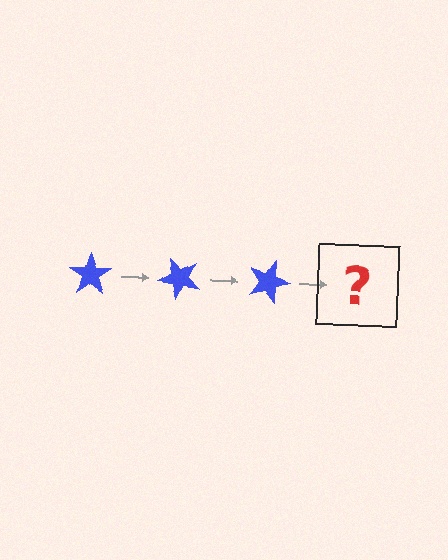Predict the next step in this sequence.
The next step is a blue star rotated 135 degrees.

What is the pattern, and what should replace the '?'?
The pattern is that the star rotates 45 degrees each step. The '?' should be a blue star rotated 135 degrees.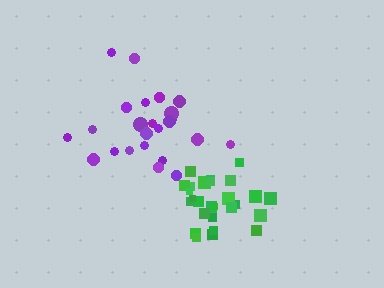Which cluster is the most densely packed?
Green.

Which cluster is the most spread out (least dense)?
Purple.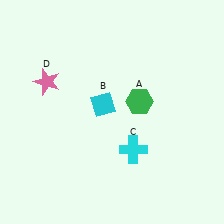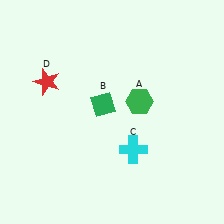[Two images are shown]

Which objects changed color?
B changed from cyan to green. D changed from pink to red.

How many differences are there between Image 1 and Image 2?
There are 2 differences between the two images.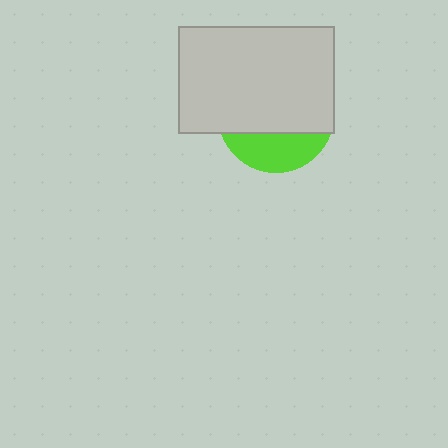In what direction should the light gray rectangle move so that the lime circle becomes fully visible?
The light gray rectangle should move up. That is the shortest direction to clear the overlap and leave the lime circle fully visible.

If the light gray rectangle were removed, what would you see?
You would see the complete lime circle.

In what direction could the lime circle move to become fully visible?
The lime circle could move down. That would shift it out from behind the light gray rectangle entirely.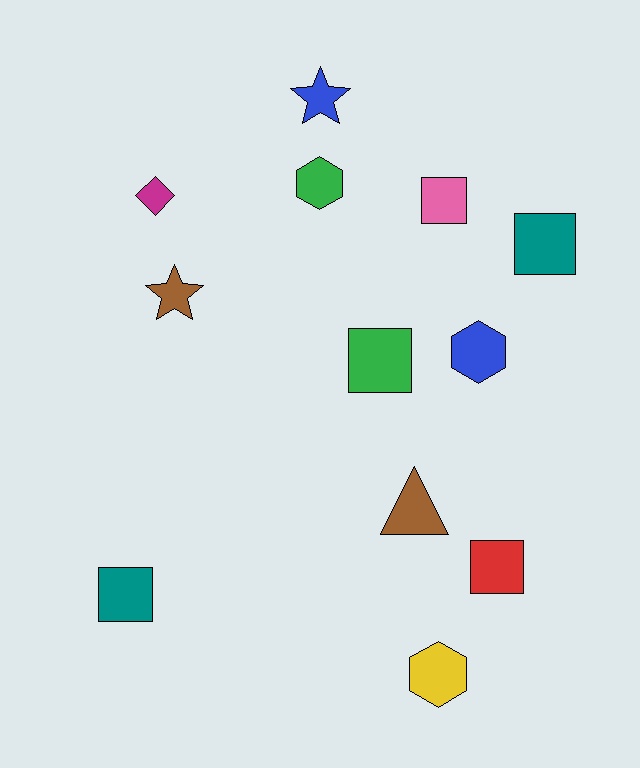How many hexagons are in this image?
There are 3 hexagons.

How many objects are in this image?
There are 12 objects.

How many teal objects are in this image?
There are 2 teal objects.